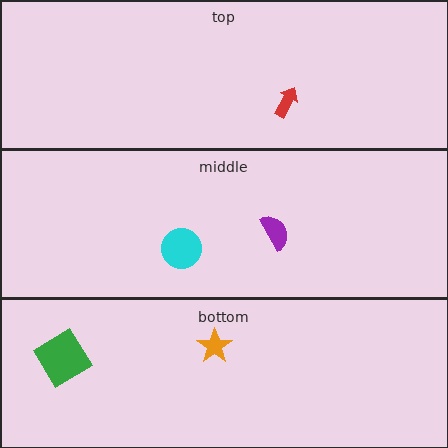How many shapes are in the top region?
1.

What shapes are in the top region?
The red arrow.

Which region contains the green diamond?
The bottom region.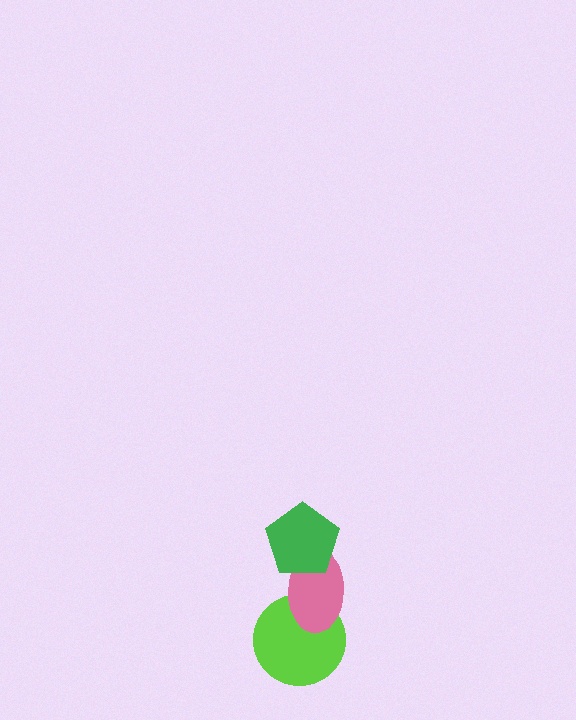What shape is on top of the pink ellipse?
The green pentagon is on top of the pink ellipse.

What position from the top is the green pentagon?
The green pentagon is 1st from the top.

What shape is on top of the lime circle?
The pink ellipse is on top of the lime circle.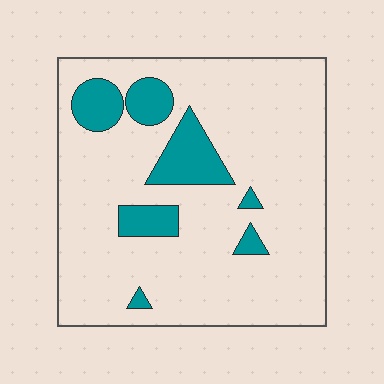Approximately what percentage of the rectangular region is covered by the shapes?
Approximately 15%.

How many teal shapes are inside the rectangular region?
7.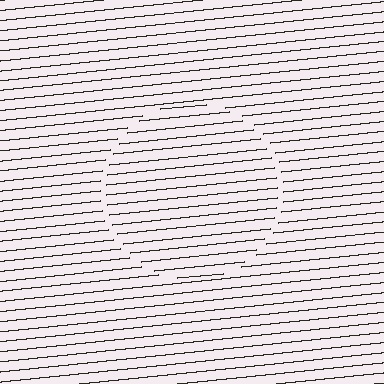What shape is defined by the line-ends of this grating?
An illusory circle. The interior of the shape contains the same grating, shifted by half a period — the contour is defined by the phase discontinuity where line-ends from the inner and outer gratings abut.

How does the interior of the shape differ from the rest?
The interior of the shape contains the same grating, shifted by half a period — the contour is defined by the phase discontinuity where line-ends from the inner and outer gratings abut.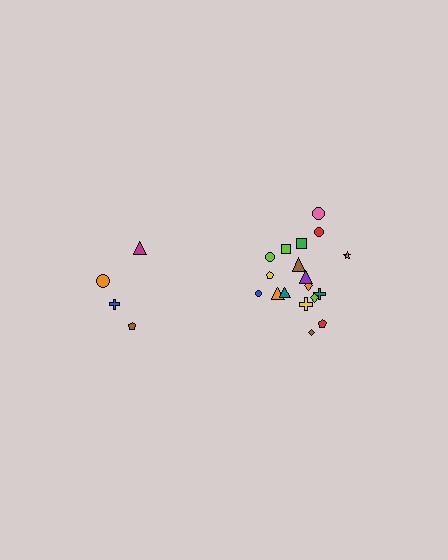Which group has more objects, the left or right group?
The right group.